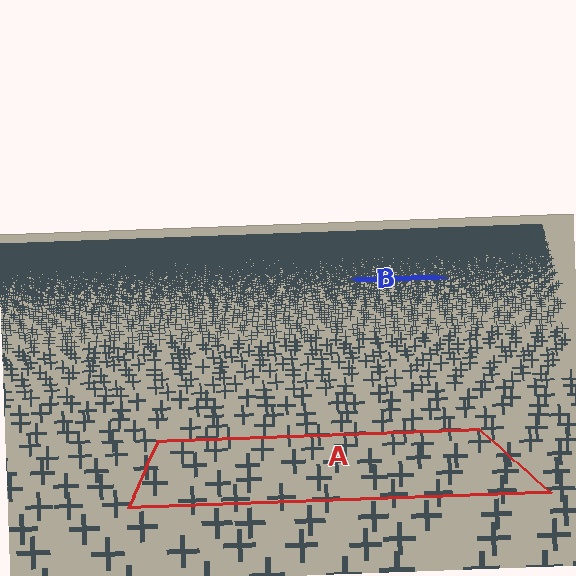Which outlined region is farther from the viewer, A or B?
Region B is farther from the viewer — the texture elements inside it appear smaller and more densely packed.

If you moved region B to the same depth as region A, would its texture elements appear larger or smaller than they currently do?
They would appear larger. At a closer depth, the same texture elements are projected at a bigger on-screen size.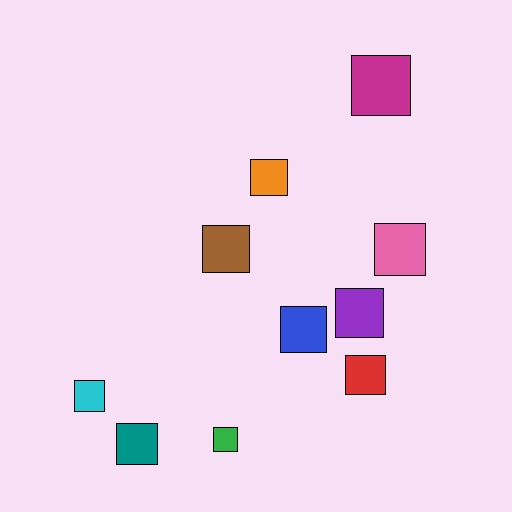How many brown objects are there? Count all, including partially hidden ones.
There is 1 brown object.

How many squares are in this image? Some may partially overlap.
There are 10 squares.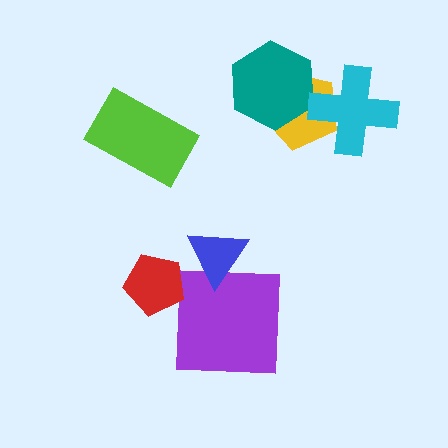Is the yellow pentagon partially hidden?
Yes, it is partially covered by another shape.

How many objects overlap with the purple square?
1 object overlaps with the purple square.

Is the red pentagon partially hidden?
No, no other shape covers it.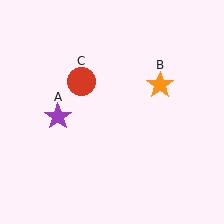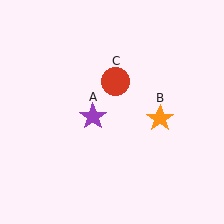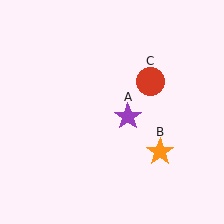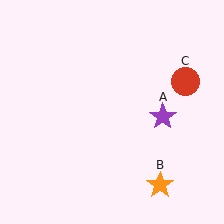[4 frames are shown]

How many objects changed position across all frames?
3 objects changed position: purple star (object A), orange star (object B), red circle (object C).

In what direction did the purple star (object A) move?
The purple star (object A) moved right.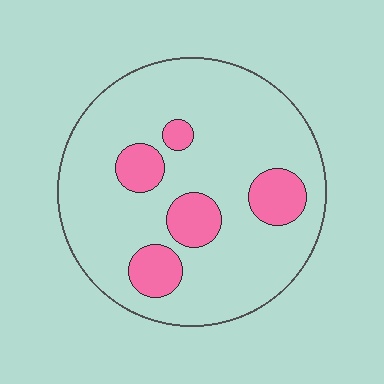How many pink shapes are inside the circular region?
5.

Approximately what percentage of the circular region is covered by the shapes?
Approximately 20%.